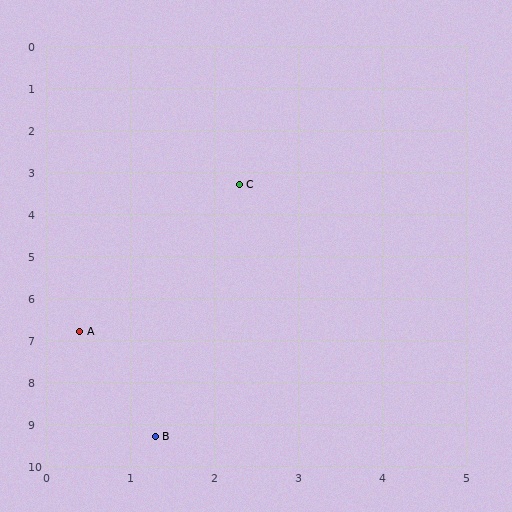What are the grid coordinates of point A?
Point A is at approximately (0.4, 6.8).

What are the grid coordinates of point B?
Point B is at approximately (1.3, 9.3).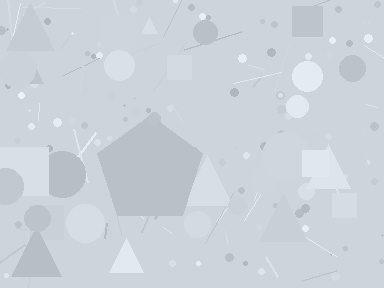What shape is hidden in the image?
A pentagon is hidden in the image.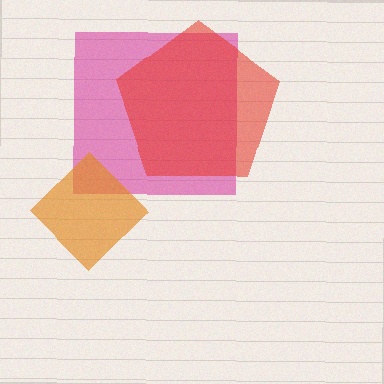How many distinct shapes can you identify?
There are 3 distinct shapes: a magenta square, a red pentagon, an orange diamond.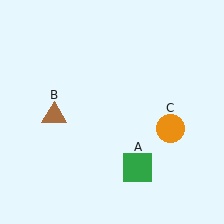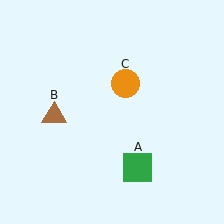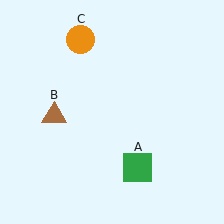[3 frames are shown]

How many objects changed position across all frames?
1 object changed position: orange circle (object C).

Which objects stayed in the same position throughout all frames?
Green square (object A) and brown triangle (object B) remained stationary.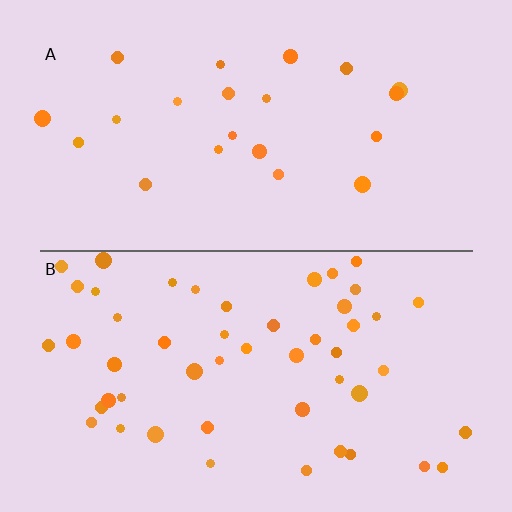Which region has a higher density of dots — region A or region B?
B (the bottom).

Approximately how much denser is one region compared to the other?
Approximately 2.3× — region B over region A.